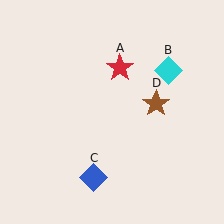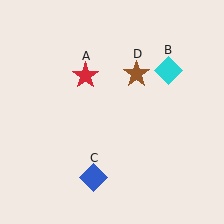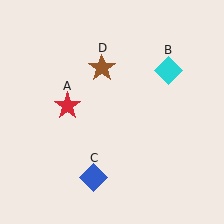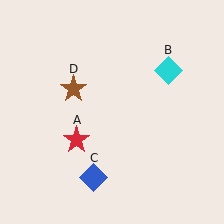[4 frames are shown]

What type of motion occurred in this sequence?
The red star (object A), brown star (object D) rotated counterclockwise around the center of the scene.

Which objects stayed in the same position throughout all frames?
Cyan diamond (object B) and blue diamond (object C) remained stationary.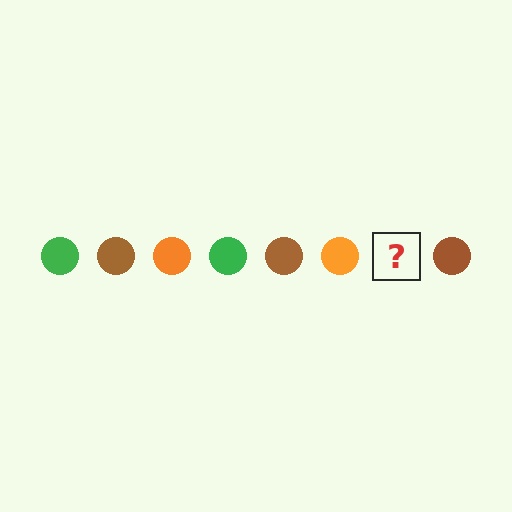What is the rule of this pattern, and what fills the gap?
The rule is that the pattern cycles through green, brown, orange circles. The gap should be filled with a green circle.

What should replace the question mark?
The question mark should be replaced with a green circle.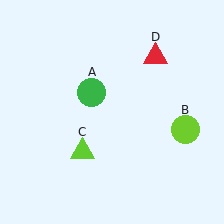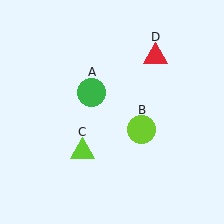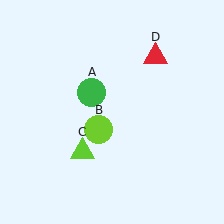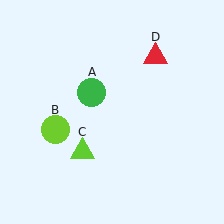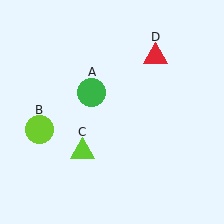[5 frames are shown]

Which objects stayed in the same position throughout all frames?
Green circle (object A) and lime triangle (object C) and red triangle (object D) remained stationary.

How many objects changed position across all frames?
1 object changed position: lime circle (object B).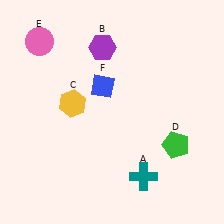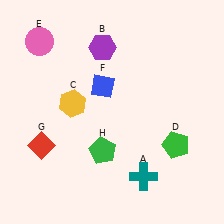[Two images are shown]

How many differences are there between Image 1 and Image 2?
There are 2 differences between the two images.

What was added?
A red diamond (G), a green pentagon (H) were added in Image 2.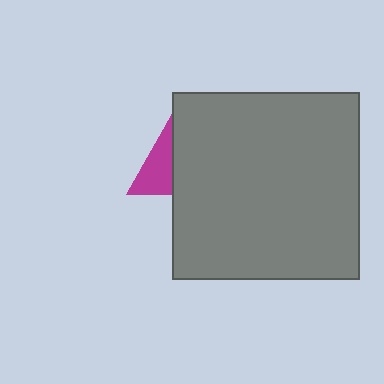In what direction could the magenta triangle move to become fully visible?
The magenta triangle could move left. That would shift it out from behind the gray square entirely.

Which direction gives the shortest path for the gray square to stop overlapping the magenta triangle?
Moving right gives the shortest separation.